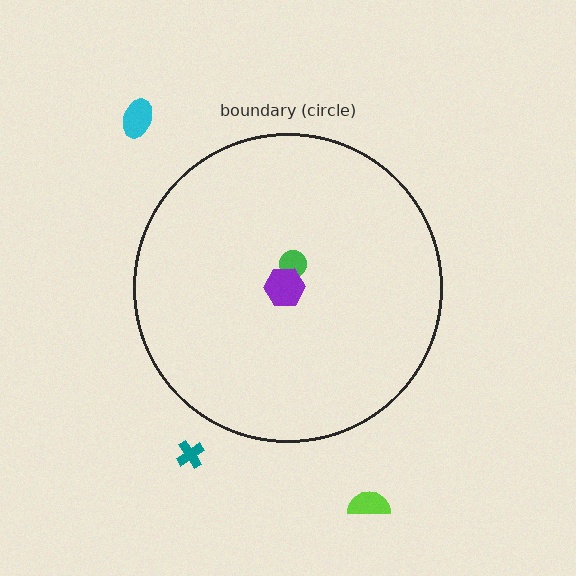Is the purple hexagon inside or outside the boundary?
Inside.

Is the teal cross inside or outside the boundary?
Outside.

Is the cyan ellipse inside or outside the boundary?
Outside.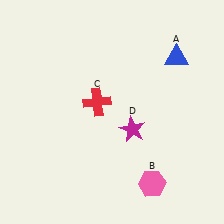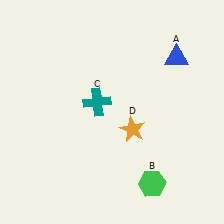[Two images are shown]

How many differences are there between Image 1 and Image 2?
There are 3 differences between the two images.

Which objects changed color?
B changed from pink to green. C changed from red to teal. D changed from magenta to orange.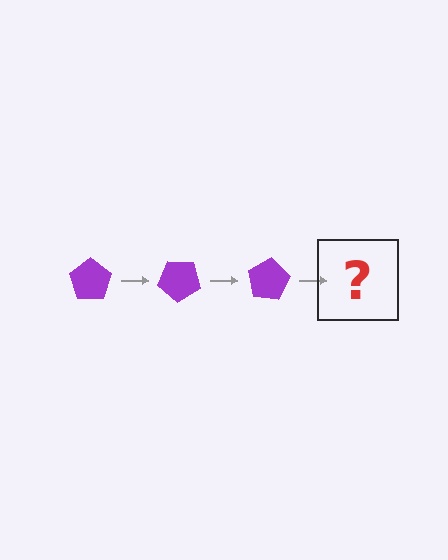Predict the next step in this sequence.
The next step is a purple pentagon rotated 120 degrees.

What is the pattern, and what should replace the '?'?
The pattern is that the pentagon rotates 40 degrees each step. The '?' should be a purple pentagon rotated 120 degrees.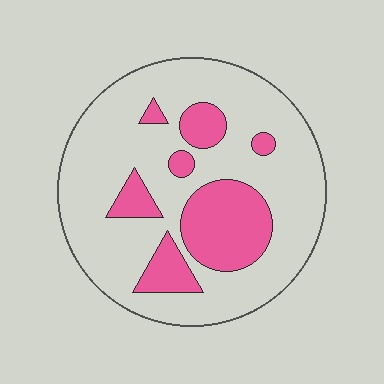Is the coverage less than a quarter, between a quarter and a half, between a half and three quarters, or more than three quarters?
Less than a quarter.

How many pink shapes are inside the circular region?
7.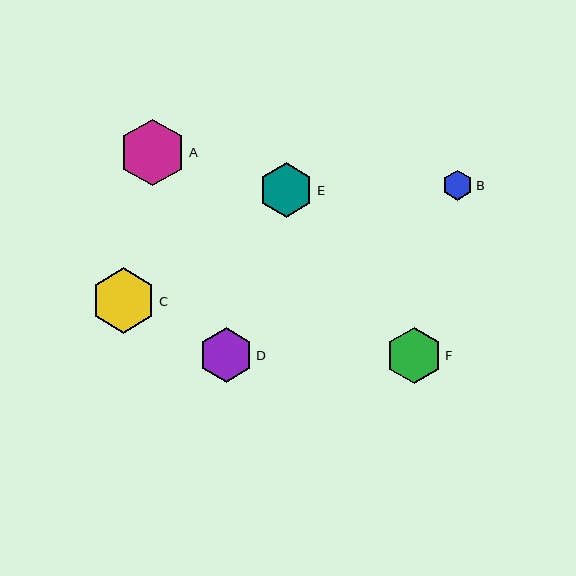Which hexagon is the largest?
Hexagon A is the largest with a size of approximately 67 pixels.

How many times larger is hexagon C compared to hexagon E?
Hexagon C is approximately 1.2 times the size of hexagon E.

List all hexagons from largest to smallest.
From largest to smallest: A, C, F, D, E, B.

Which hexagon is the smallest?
Hexagon B is the smallest with a size of approximately 30 pixels.